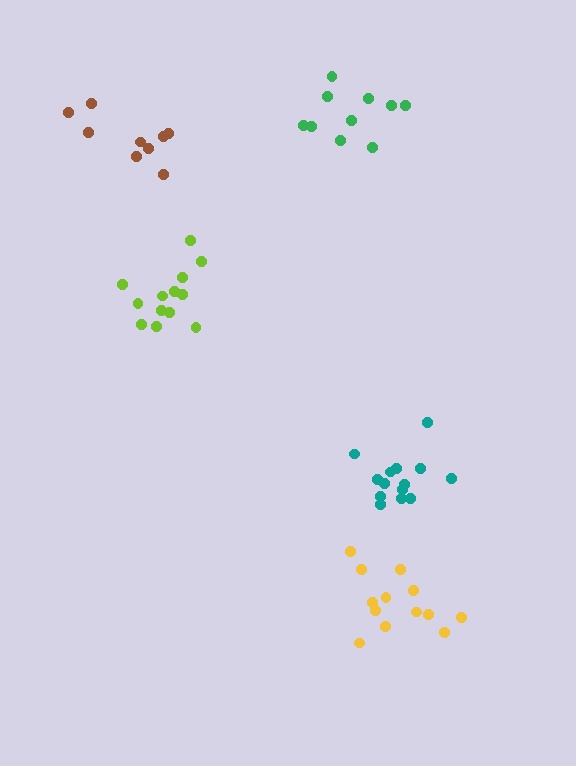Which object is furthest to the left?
The brown cluster is leftmost.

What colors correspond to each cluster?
The clusters are colored: brown, teal, green, lime, yellow.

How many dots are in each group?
Group 1: 9 dots, Group 2: 14 dots, Group 3: 10 dots, Group 4: 13 dots, Group 5: 13 dots (59 total).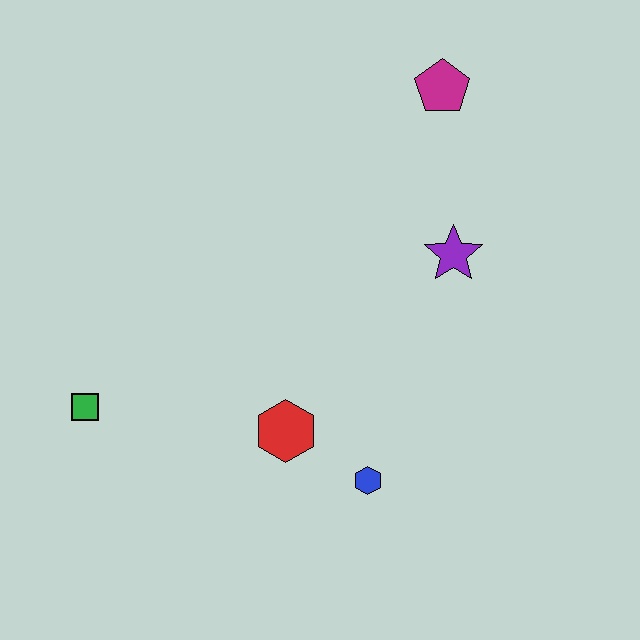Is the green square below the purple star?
Yes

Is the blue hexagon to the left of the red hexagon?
No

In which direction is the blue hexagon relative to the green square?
The blue hexagon is to the right of the green square.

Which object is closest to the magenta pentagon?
The purple star is closest to the magenta pentagon.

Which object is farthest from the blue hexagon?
The magenta pentagon is farthest from the blue hexagon.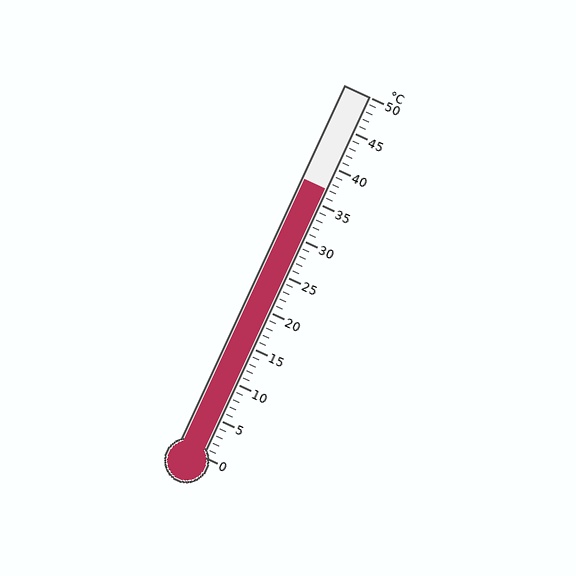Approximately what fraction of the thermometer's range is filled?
The thermometer is filled to approximately 75% of its range.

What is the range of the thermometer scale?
The thermometer scale ranges from 0°C to 50°C.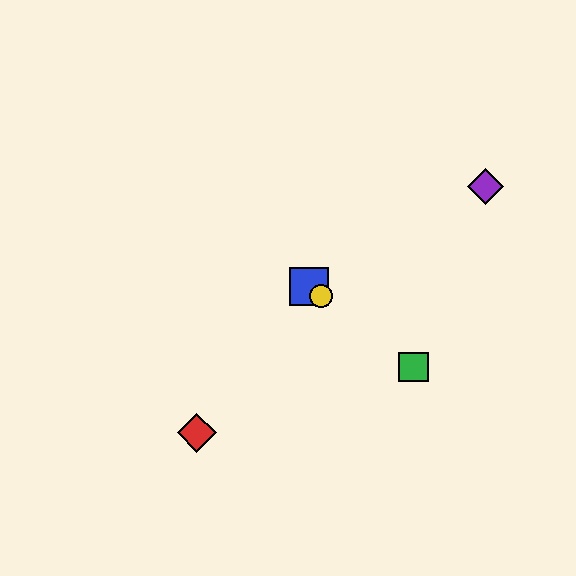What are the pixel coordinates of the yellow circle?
The yellow circle is at (321, 296).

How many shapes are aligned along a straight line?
3 shapes (the blue square, the green square, the yellow circle) are aligned along a straight line.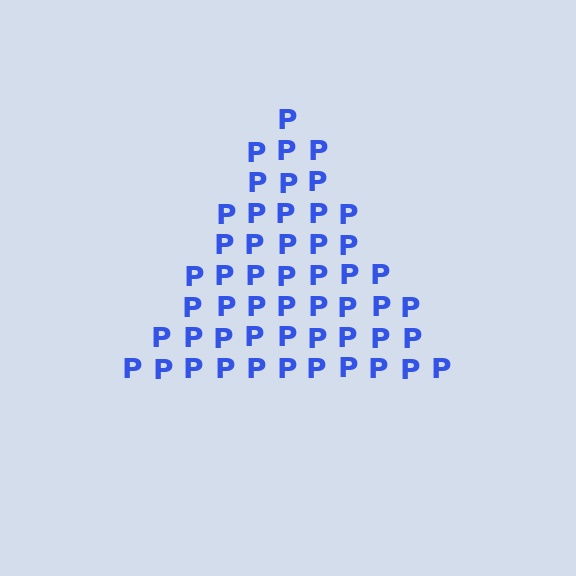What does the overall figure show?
The overall figure shows a triangle.